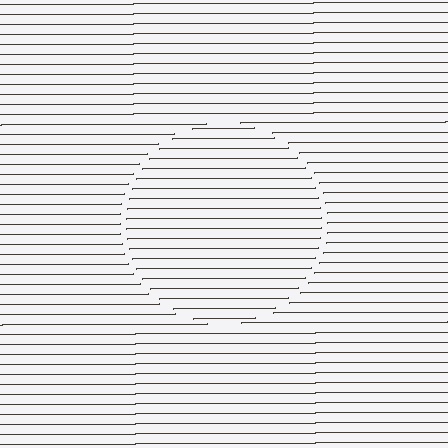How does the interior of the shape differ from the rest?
The interior of the shape contains the same grating, shifted by half a period — the contour is defined by the phase discontinuity where line-ends from the inner and outer gratings abut.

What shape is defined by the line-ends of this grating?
An illusory circle. The interior of the shape contains the same grating, shifted by half a period — the contour is defined by the phase discontinuity where line-ends from the inner and outer gratings abut.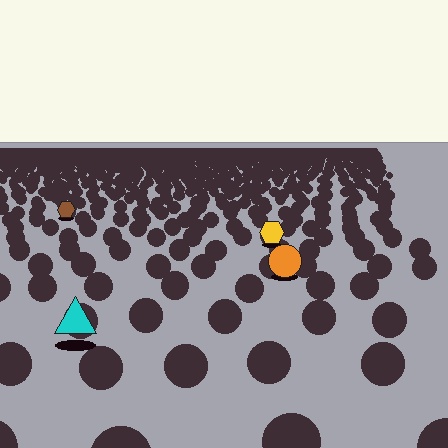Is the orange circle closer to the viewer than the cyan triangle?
No. The cyan triangle is closer — you can tell from the texture gradient: the ground texture is coarser near it.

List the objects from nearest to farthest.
From nearest to farthest: the cyan triangle, the orange circle, the yellow hexagon, the brown hexagon.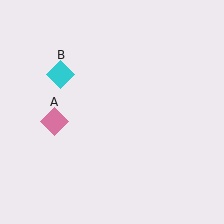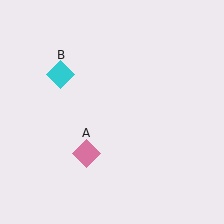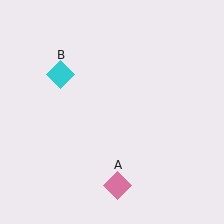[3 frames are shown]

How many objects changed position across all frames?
1 object changed position: pink diamond (object A).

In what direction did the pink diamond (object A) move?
The pink diamond (object A) moved down and to the right.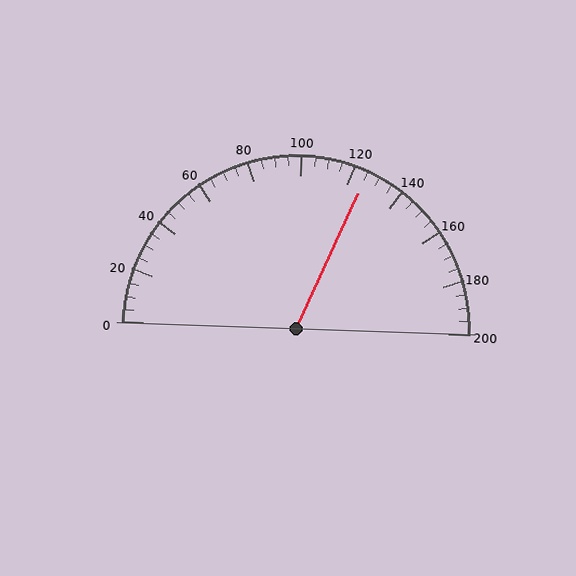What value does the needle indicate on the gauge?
The needle indicates approximately 125.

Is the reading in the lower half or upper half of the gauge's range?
The reading is in the upper half of the range (0 to 200).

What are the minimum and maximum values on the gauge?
The gauge ranges from 0 to 200.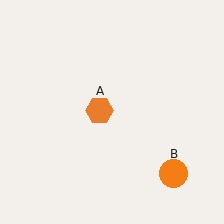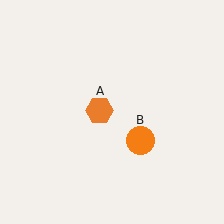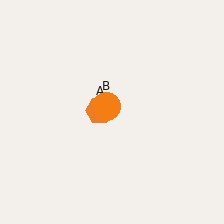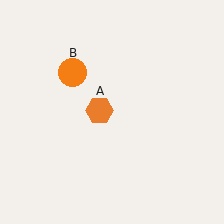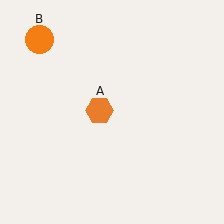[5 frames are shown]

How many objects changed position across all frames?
1 object changed position: orange circle (object B).